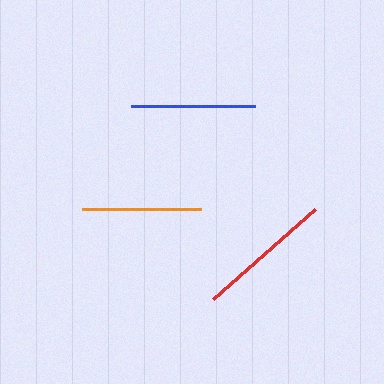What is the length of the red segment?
The red segment is approximately 136 pixels long.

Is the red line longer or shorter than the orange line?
The red line is longer than the orange line.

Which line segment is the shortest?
The orange line is the shortest at approximately 120 pixels.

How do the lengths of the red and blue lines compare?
The red and blue lines are approximately the same length.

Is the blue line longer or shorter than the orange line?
The blue line is longer than the orange line.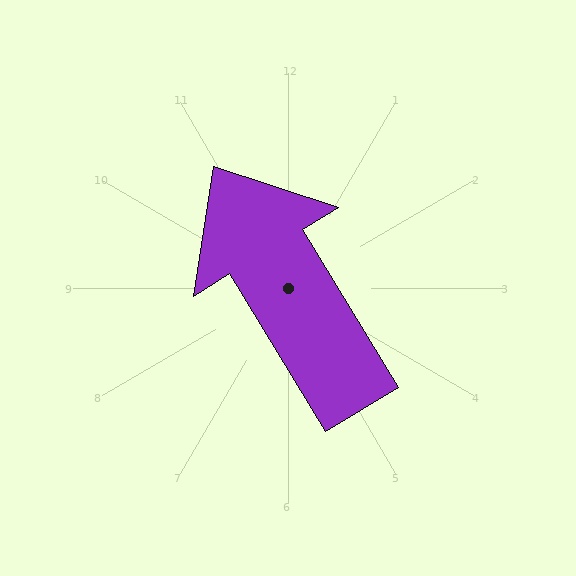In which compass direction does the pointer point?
Northwest.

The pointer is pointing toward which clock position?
Roughly 11 o'clock.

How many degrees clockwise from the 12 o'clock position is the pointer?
Approximately 329 degrees.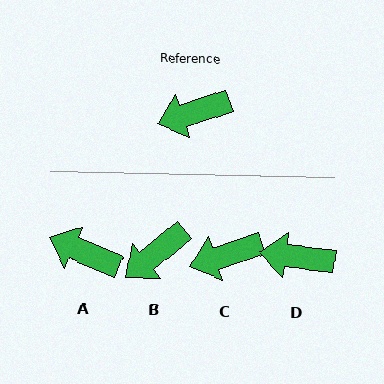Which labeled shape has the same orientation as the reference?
C.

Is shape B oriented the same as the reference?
No, it is off by about 21 degrees.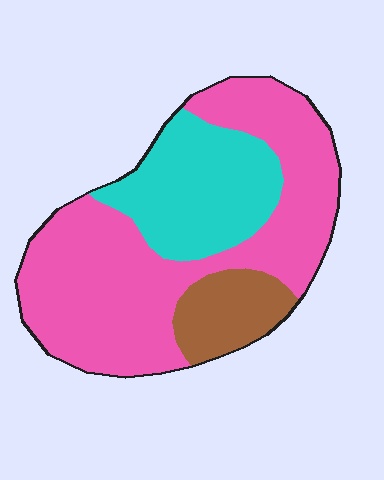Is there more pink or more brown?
Pink.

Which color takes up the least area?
Brown, at roughly 10%.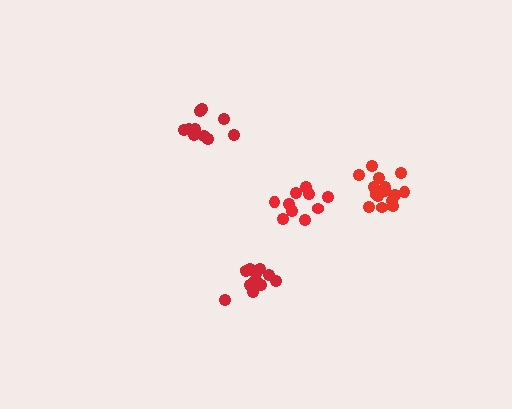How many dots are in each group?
Group 1: 15 dots, Group 2: 10 dots, Group 3: 15 dots, Group 4: 10 dots (50 total).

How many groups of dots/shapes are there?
There are 4 groups.